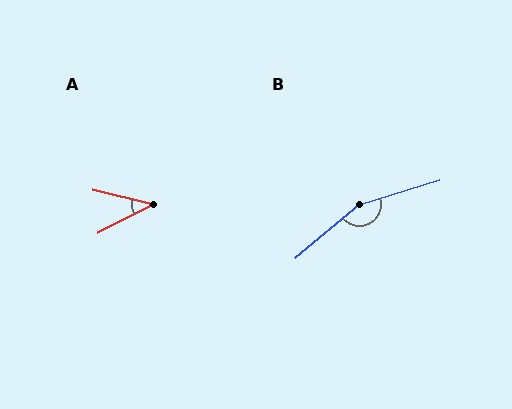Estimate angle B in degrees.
Approximately 158 degrees.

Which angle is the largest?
B, at approximately 158 degrees.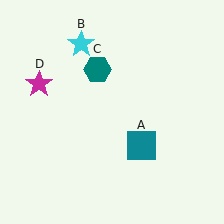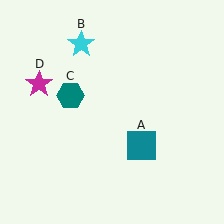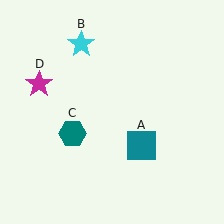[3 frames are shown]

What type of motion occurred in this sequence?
The teal hexagon (object C) rotated counterclockwise around the center of the scene.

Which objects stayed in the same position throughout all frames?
Teal square (object A) and cyan star (object B) and magenta star (object D) remained stationary.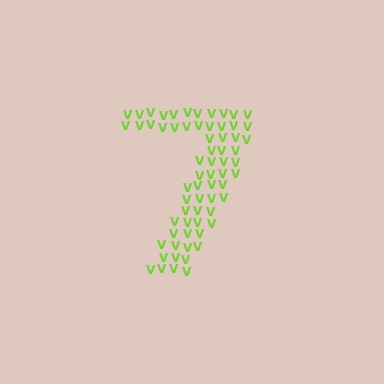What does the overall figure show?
The overall figure shows the digit 7.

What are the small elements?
The small elements are letter V's.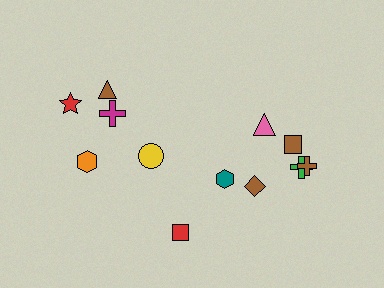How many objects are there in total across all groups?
There are 12 objects.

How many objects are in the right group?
There are 7 objects.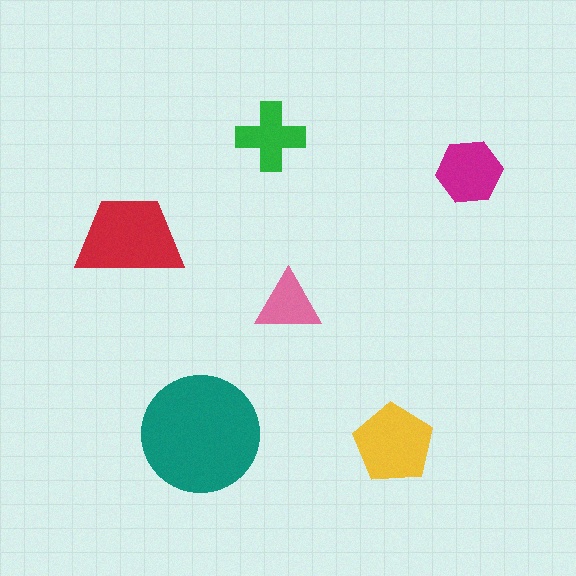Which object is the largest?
The teal circle.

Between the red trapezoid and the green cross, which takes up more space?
The red trapezoid.